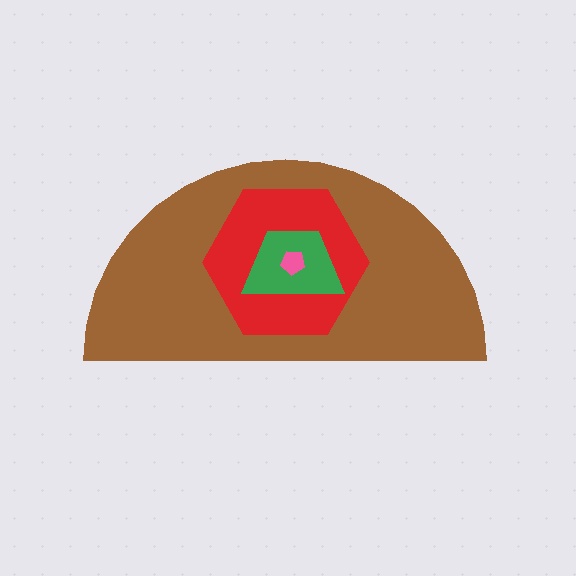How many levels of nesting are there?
4.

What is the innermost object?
The pink pentagon.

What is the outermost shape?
The brown semicircle.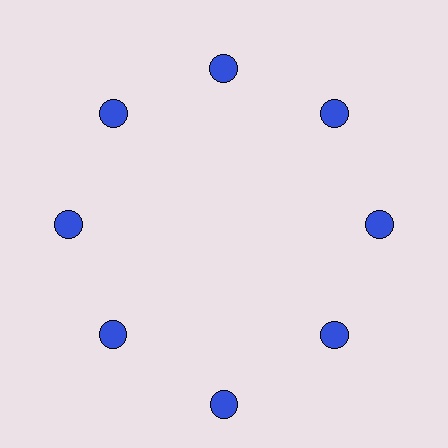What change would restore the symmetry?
The symmetry would be restored by moving it inward, back onto the ring so that all 8 circles sit at equal angles and equal distance from the center.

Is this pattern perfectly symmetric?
No. The 8 blue circles are arranged in a ring, but one element near the 6 o'clock position is pushed outward from the center, breaking the 8-fold rotational symmetry.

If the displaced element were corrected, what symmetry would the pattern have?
It would have 8-fold rotational symmetry — the pattern would map onto itself every 45 degrees.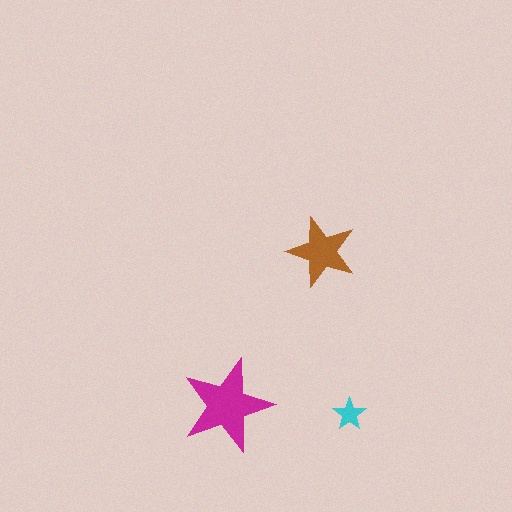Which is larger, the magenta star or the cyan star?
The magenta one.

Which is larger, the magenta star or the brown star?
The magenta one.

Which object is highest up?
The brown star is topmost.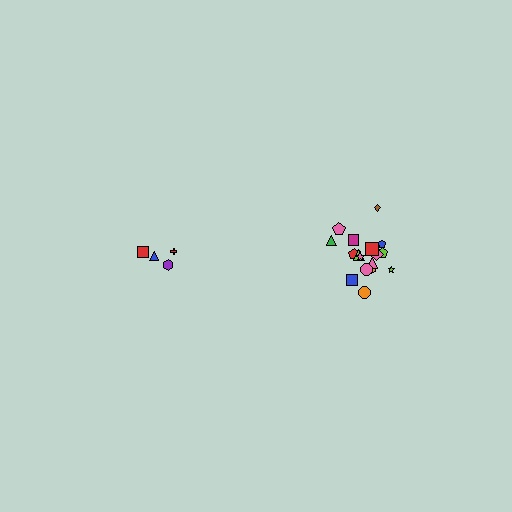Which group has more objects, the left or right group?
The right group.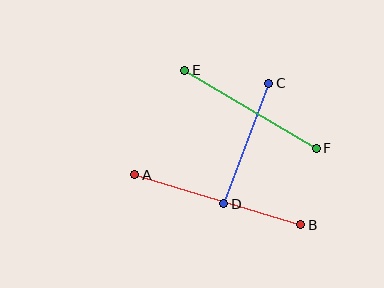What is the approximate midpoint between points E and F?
The midpoint is at approximately (251, 109) pixels.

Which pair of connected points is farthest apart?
Points A and B are farthest apart.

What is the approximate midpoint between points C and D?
The midpoint is at approximately (246, 144) pixels.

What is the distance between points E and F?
The distance is approximately 153 pixels.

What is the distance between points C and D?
The distance is approximately 129 pixels.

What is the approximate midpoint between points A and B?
The midpoint is at approximately (218, 200) pixels.